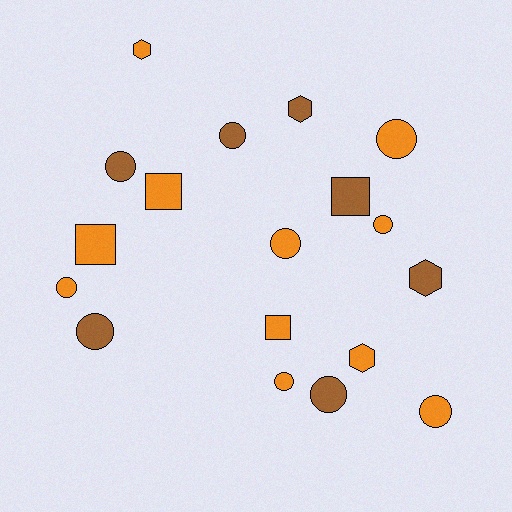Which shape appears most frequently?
Circle, with 10 objects.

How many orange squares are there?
There are 3 orange squares.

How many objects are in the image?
There are 18 objects.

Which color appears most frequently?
Orange, with 11 objects.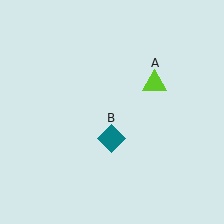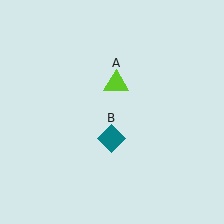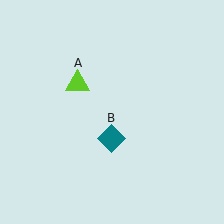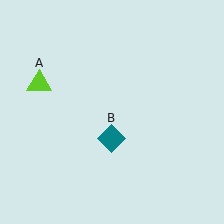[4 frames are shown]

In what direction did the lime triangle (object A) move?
The lime triangle (object A) moved left.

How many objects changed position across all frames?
1 object changed position: lime triangle (object A).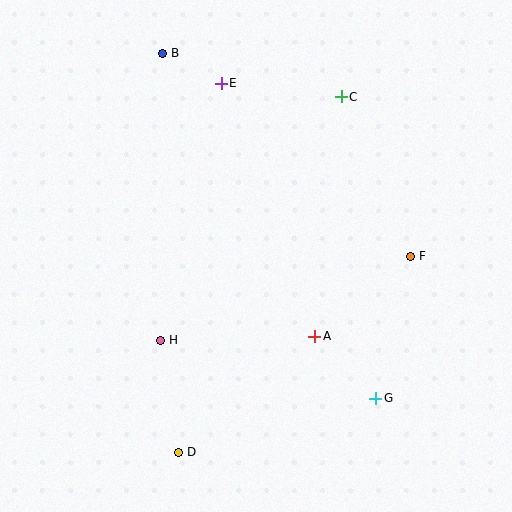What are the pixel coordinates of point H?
Point H is at (161, 340).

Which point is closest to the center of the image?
Point A at (315, 336) is closest to the center.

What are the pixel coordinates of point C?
Point C is at (341, 97).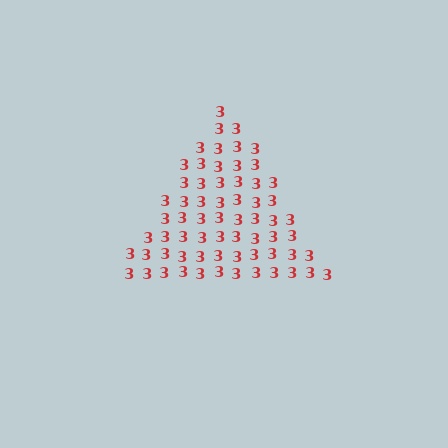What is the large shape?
The large shape is a triangle.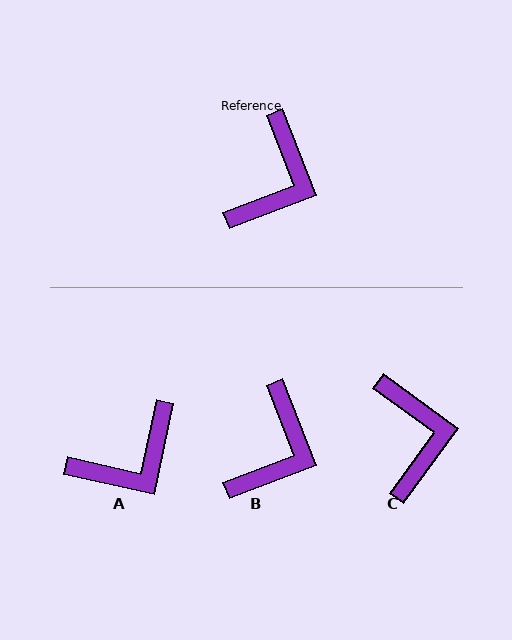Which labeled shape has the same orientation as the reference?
B.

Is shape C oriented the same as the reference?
No, it is off by about 33 degrees.